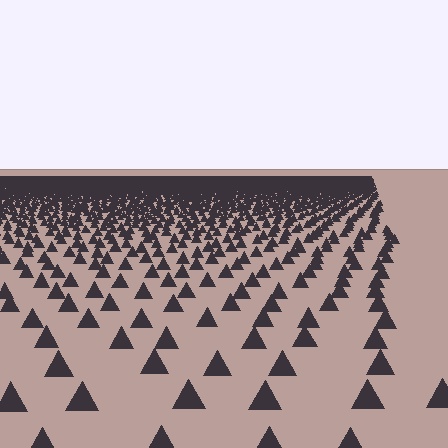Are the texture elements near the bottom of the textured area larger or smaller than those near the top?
Larger. Near the bottom, elements are closer to the viewer and appear at a bigger on-screen size.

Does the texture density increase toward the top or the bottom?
Density increases toward the top.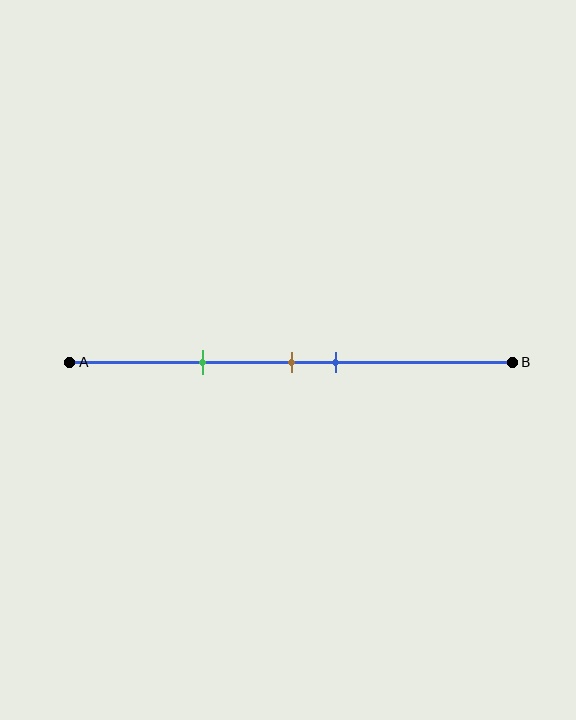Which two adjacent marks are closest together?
The brown and blue marks are the closest adjacent pair.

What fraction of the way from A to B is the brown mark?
The brown mark is approximately 50% (0.5) of the way from A to B.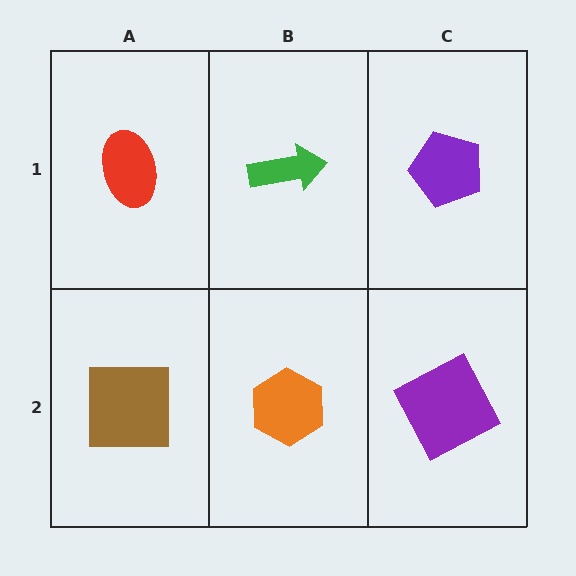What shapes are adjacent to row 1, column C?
A purple square (row 2, column C), a green arrow (row 1, column B).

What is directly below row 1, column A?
A brown square.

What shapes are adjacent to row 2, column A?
A red ellipse (row 1, column A), an orange hexagon (row 2, column B).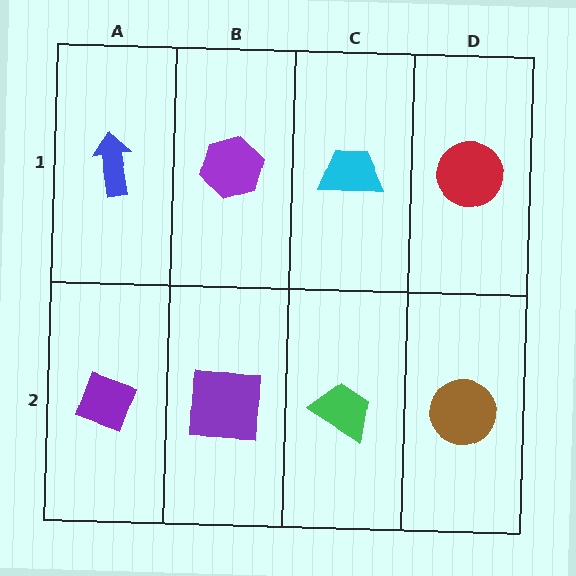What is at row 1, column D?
A red circle.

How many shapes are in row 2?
4 shapes.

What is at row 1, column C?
A cyan trapezoid.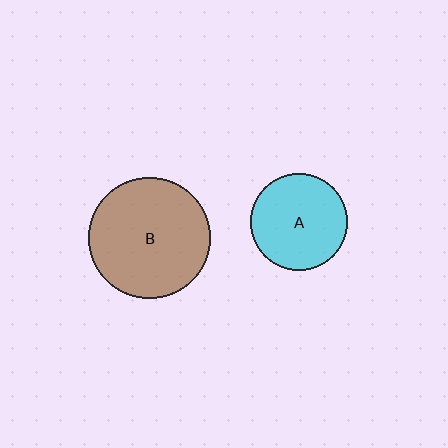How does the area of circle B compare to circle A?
Approximately 1.6 times.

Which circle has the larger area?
Circle B (brown).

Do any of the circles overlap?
No, none of the circles overlap.